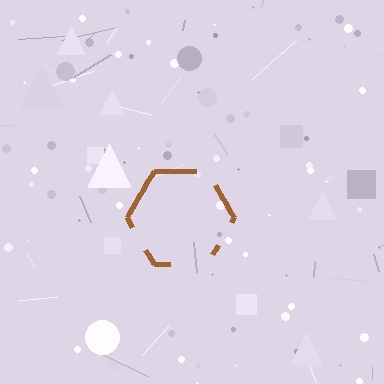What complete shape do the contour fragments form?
The contour fragments form a hexagon.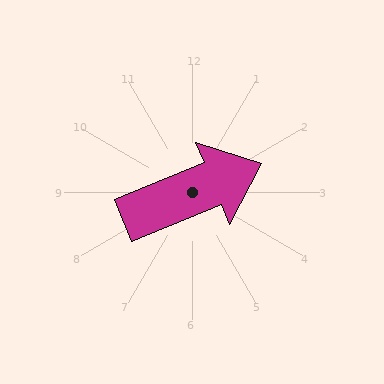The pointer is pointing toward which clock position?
Roughly 2 o'clock.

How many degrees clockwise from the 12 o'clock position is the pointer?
Approximately 68 degrees.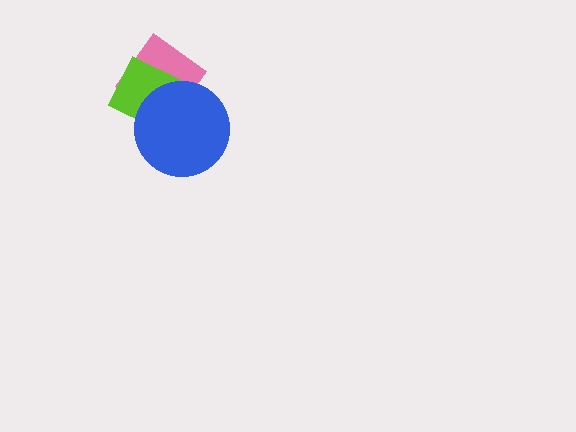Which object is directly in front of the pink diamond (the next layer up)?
The lime diamond is directly in front of the pink diamond.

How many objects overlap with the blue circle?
2 objects overlap with the blue circle.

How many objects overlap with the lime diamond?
2 objects overlap with the lime diamond.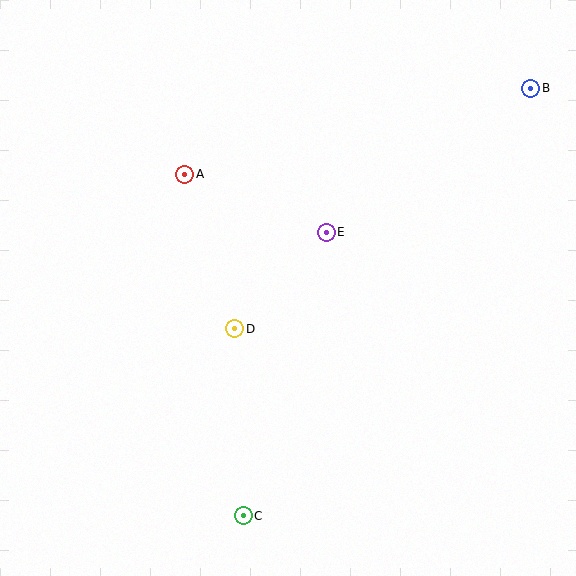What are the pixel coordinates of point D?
Point D is at (235, 329).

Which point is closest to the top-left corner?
Point A is closest to the top-left corner.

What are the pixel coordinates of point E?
Point E is at (326, 232).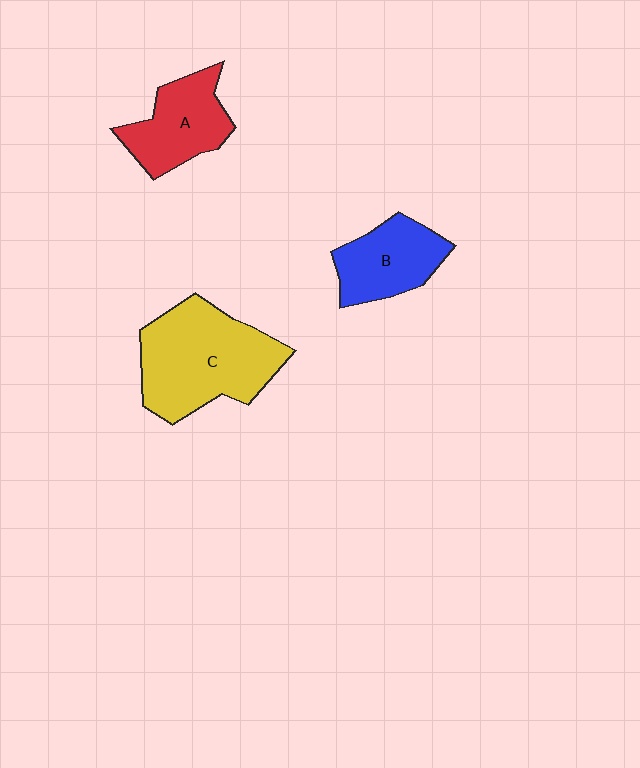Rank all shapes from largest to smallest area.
From largest to smallest: C (yellow), A (red), B (blue).